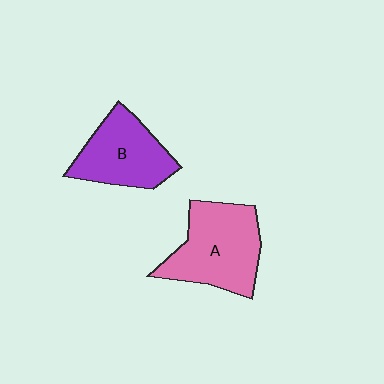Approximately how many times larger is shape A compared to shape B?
Approximately 1.2 times.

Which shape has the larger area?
Shape A (pink).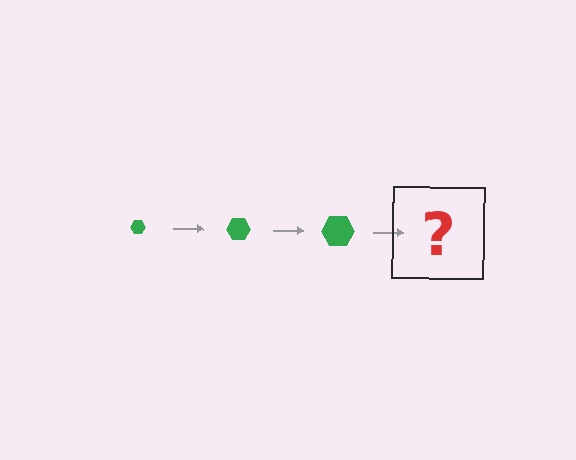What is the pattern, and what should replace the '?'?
The pattern is that the hexagon gets progressively larger each step. The '?' should be a green hexagon, larger than the previous one.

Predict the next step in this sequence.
The next step is a green hexagon, larger than the previous one.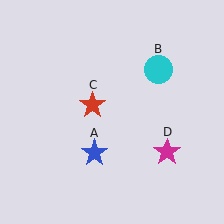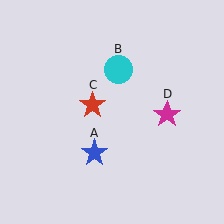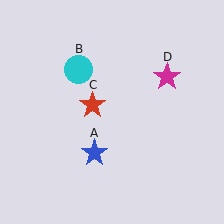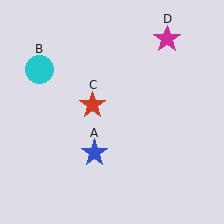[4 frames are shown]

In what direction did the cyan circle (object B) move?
The cyan circle (object B) moved left.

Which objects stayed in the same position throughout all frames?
Blue star (object A) and red star (object C) remained stationary.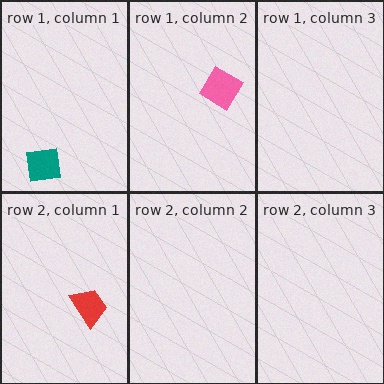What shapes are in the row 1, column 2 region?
The pink diamond.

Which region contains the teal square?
The row 1, column 1 region.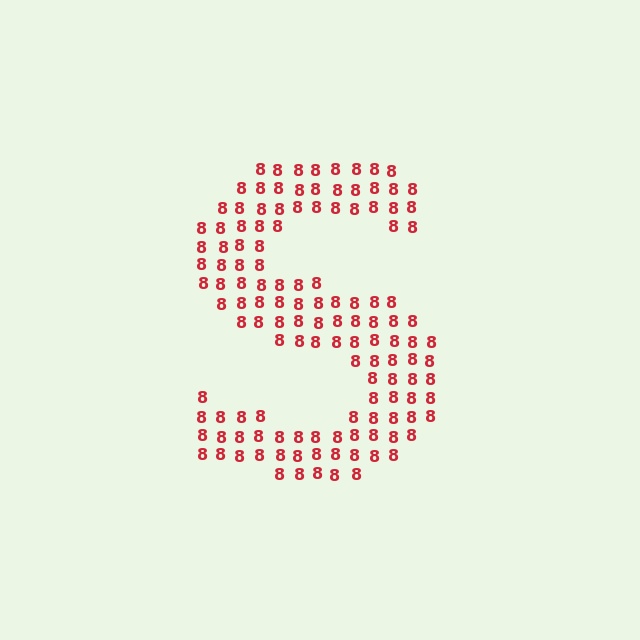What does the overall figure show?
The overall figure shows the letter S.